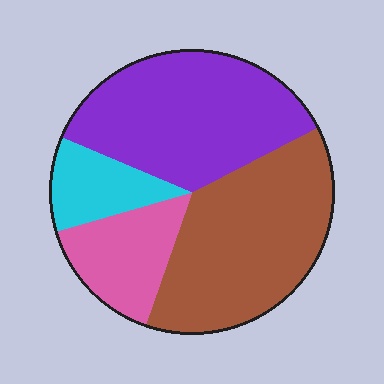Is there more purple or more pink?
Purple.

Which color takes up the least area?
Cyan, at roughly 10%.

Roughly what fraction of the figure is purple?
Purple takes up about three eighths (3/8) of the figure.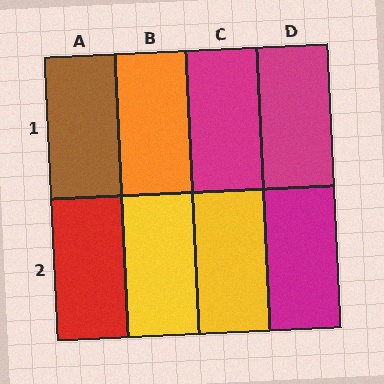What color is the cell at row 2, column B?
Yellow.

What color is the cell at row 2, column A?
Red.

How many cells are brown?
1 cell is brown.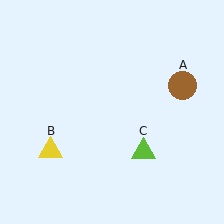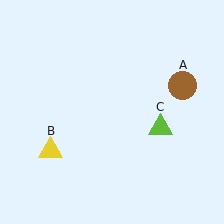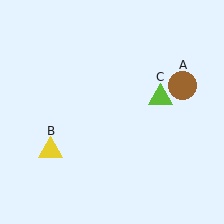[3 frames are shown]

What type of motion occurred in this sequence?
The lime triangle (object C) rotated counterclockwise around the center of the scene.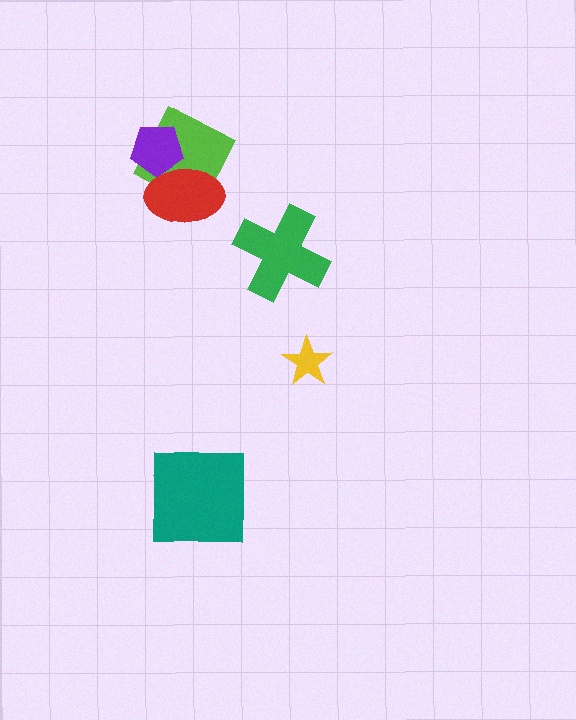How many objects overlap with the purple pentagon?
2 objects overlap with the purple pentagon.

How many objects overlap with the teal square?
0 objects overlap with the teal square.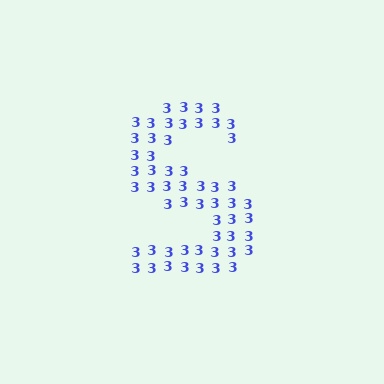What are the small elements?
The small elements are digit 3's.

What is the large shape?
The large shape is the letter S.